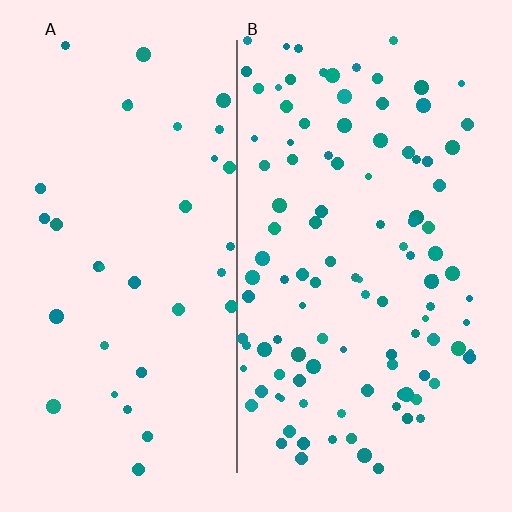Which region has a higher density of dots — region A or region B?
B (the right).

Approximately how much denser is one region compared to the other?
Approximately 3.2× — region B over region A.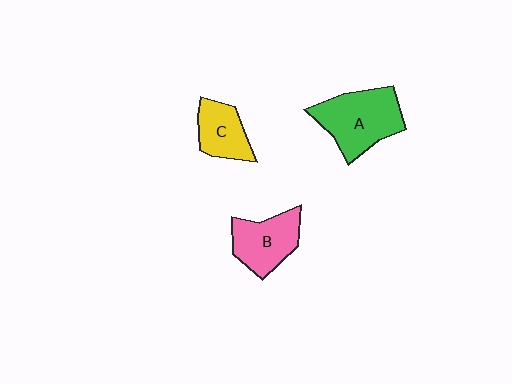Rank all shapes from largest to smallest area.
From largest to smallest: A (green), B (pink), C (yellow).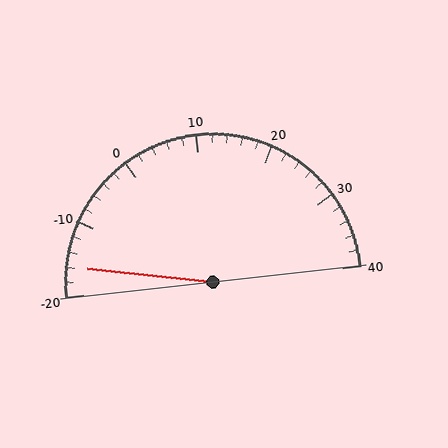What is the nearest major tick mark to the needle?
The nearest major tick mark is -20.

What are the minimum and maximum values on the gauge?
The gauge ranges from -20 to 40.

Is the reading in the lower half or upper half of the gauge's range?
The reading is in the lower half of the range (-20 to 40).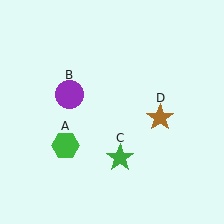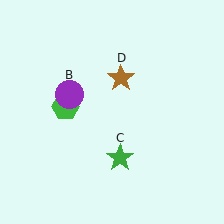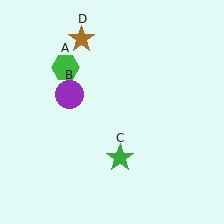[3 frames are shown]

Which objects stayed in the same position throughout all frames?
Purple circle (object B) and green star (object C) remained stationary.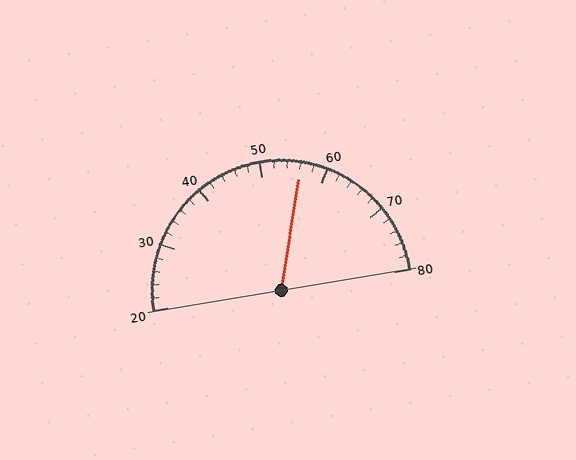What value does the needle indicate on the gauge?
The needle indicates approximately 56.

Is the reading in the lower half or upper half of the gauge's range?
The reading is in the upper half of the range (20 to 80).